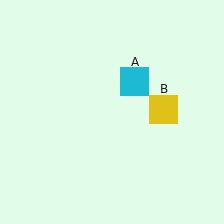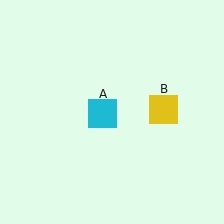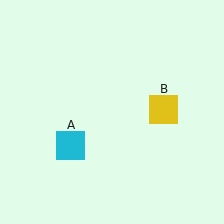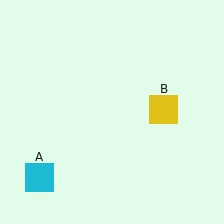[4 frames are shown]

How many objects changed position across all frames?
1 object changed position: cyan square (object A).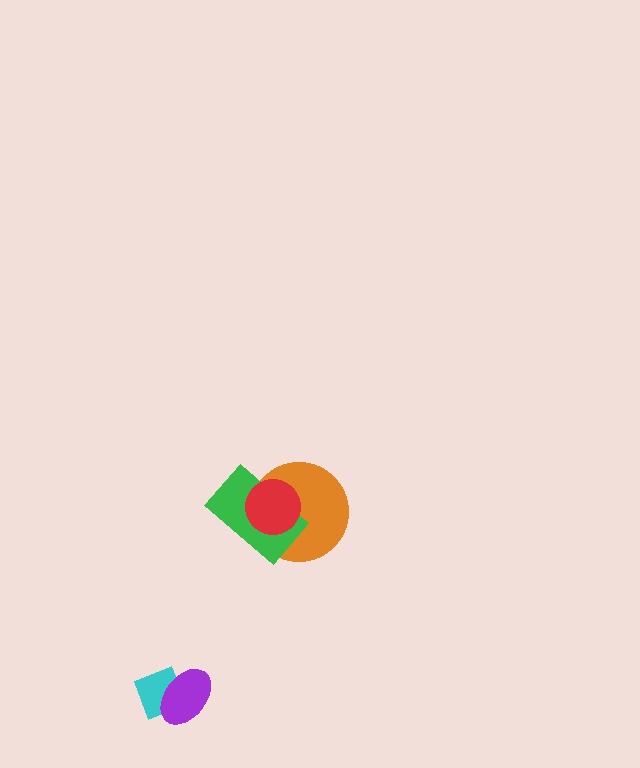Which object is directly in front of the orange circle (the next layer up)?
The green rectangle is directly in front of the orange circle.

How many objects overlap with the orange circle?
2 objects overlap with the orange circle.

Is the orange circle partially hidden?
Yes, it is partially covered by another shape.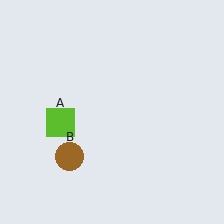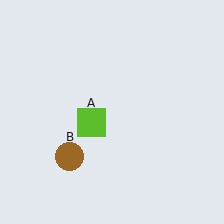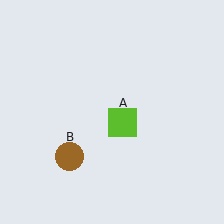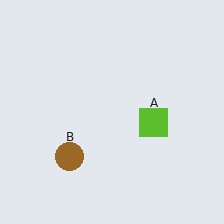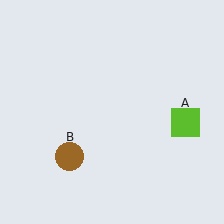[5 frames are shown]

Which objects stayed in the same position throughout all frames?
Brown circle (object B) remained stationary.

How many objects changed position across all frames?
1 object changed position: lime square (object A).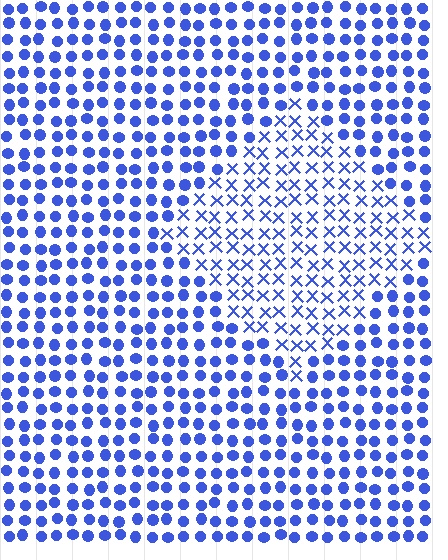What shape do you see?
I see a diamond.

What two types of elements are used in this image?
The image uses X marks inside the diamond region and circles outside it.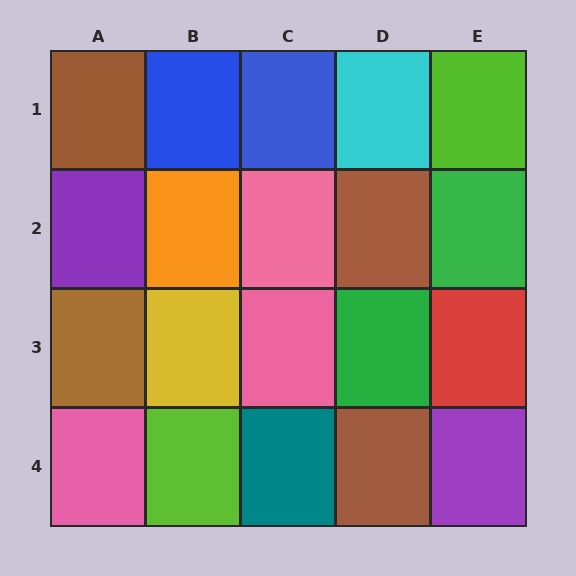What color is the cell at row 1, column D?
Cyan.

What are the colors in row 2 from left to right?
Purple, orange, pink, brown, green.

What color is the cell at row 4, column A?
Pink.